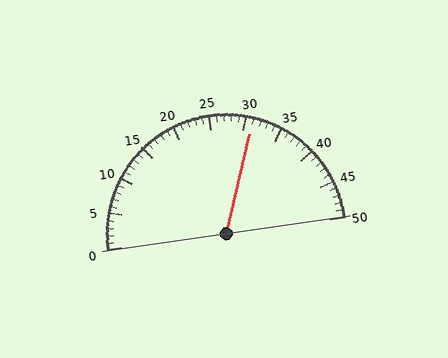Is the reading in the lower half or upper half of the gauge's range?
The reading is in the upper half of the range (0 to 50).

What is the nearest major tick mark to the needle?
The nearest major tick mark is 30.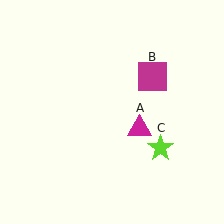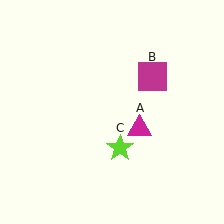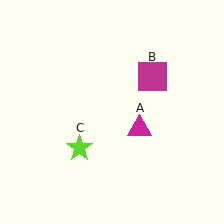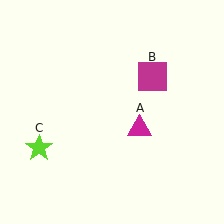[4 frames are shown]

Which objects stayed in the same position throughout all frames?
Magenta triangle (object A) and magenta square (object B) remained stationary.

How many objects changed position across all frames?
1 object changed position: lime star (object C).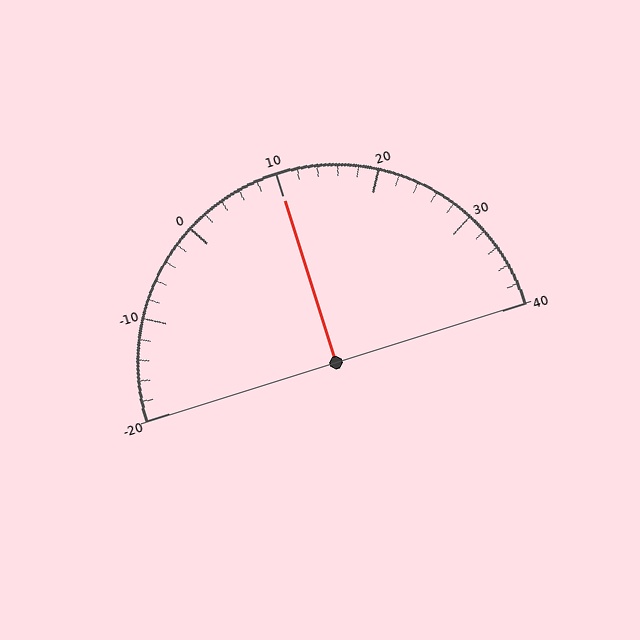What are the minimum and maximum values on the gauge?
The gauge ranges from -20 to 40.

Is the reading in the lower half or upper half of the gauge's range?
The reading is in the upper half of the range (-20 to 40).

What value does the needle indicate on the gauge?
The needle indicates approximately 10.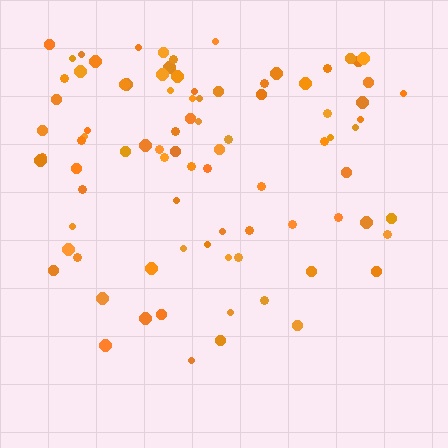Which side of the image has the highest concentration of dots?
The top.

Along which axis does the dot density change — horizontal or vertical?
Vertical.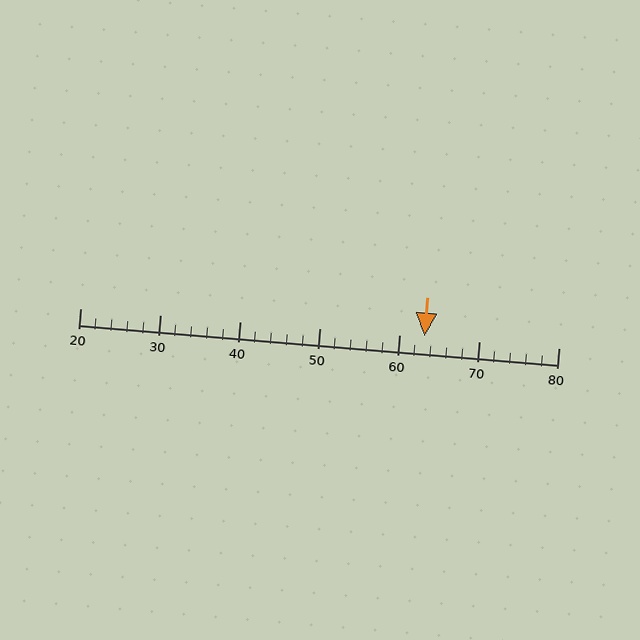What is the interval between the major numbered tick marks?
The major tick marks are spaced 10 units apart.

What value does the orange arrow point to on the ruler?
The orange arrow points to approximately 63.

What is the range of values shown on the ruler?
The ruler shows values from 20 to 80.